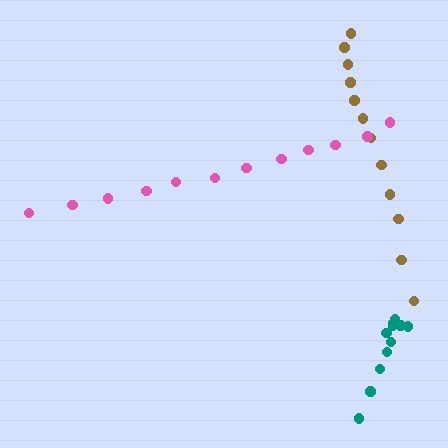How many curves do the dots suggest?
There are 3 distinct paths.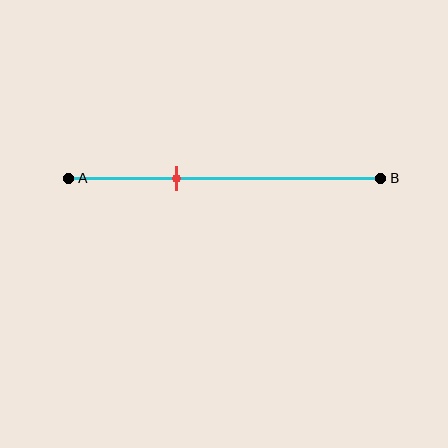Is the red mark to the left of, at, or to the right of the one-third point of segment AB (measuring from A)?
The red mark is approximately at the one-third point of segment AB.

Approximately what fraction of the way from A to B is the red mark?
The red mark is approximately 35% of the way from A to B.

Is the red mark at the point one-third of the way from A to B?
Yes, the mark is approximately at the one-third point.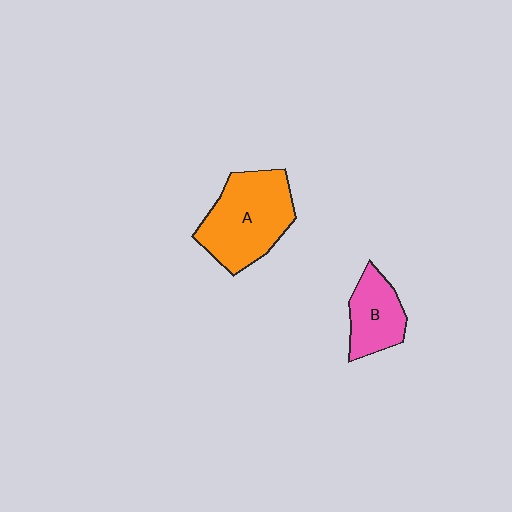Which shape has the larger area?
Shape A (orange).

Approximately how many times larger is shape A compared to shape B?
Approximately 1.8 times.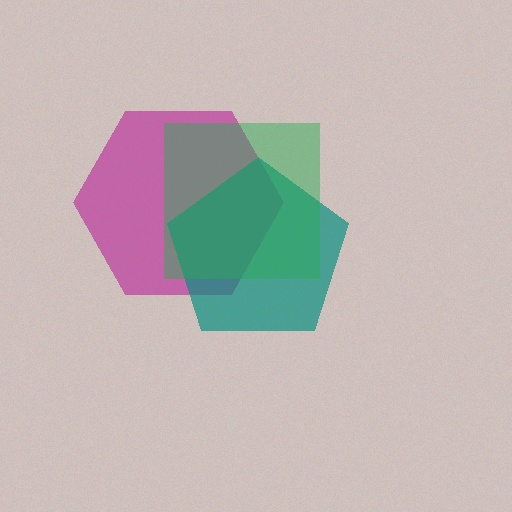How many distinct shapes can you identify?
There are 3 distinct shapes: a magenta hexagon, a teal pentagon, a green square.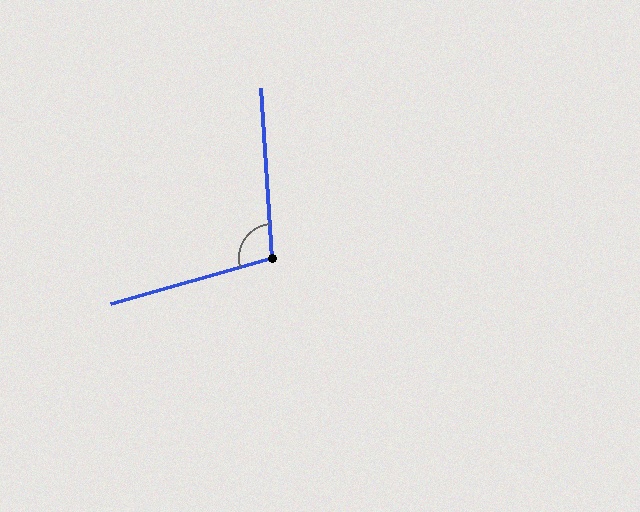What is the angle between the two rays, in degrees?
Approximately 102 degrees.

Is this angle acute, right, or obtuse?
It is obtuse.